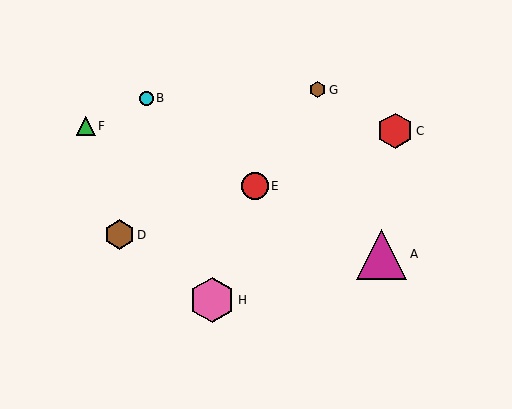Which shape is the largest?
The magenta triangle (labeled A) is the largest.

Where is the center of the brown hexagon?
The center of the brown hexagon is at (318, 90).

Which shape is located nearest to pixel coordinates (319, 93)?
The brown hexagon (labeled G) at (318, 90) is nearest to that location.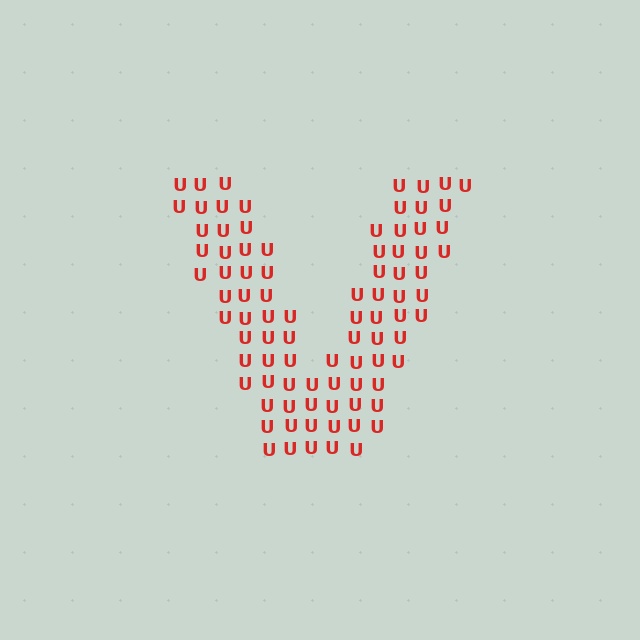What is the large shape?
The large shape is the letter V.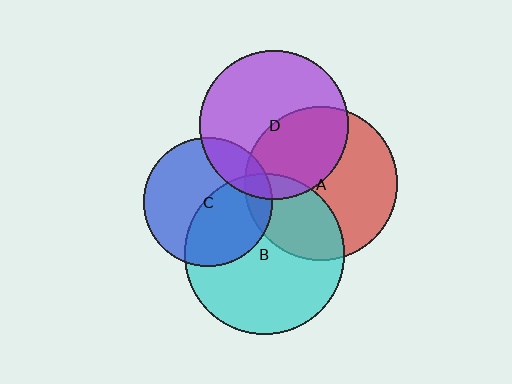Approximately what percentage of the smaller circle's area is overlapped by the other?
Approximately 40%.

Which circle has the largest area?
Circle B (cyan).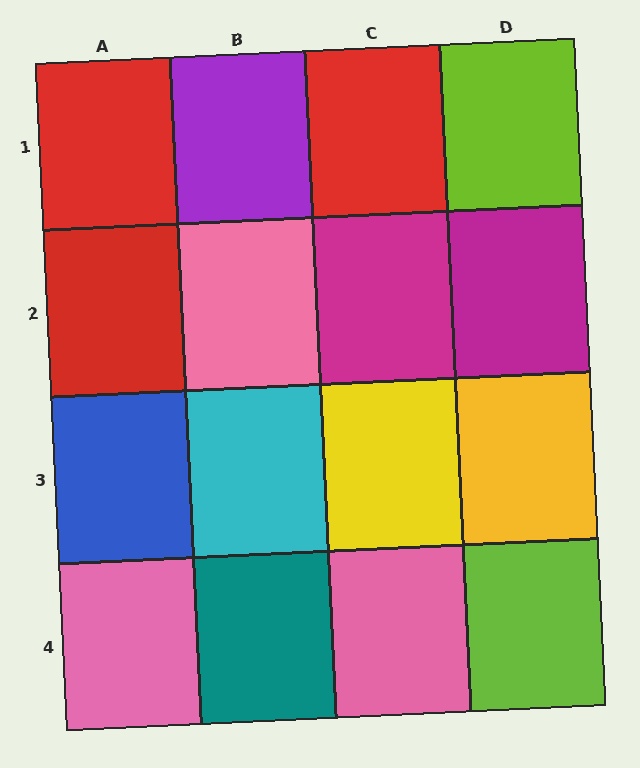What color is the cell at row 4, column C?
Pink.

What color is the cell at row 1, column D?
Lime.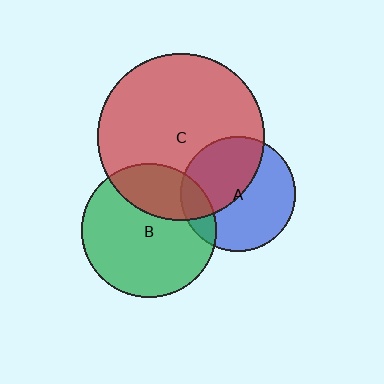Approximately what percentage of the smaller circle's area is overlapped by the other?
Approximately 30%.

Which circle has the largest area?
Circle C (red).